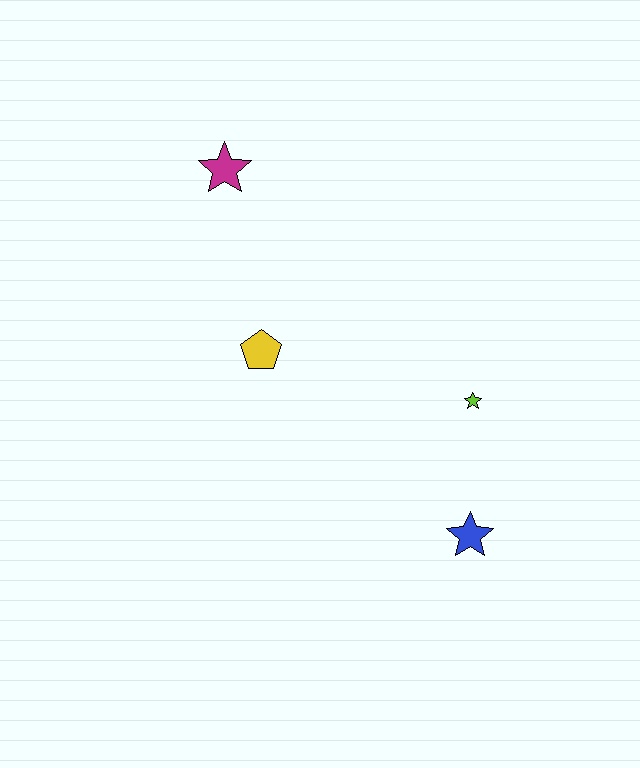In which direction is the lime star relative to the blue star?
The lime star is above the blue star.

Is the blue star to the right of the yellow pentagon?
Yes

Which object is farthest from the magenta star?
The blue star is farthest from the magenta star.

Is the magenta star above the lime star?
Yes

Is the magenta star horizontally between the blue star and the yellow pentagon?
No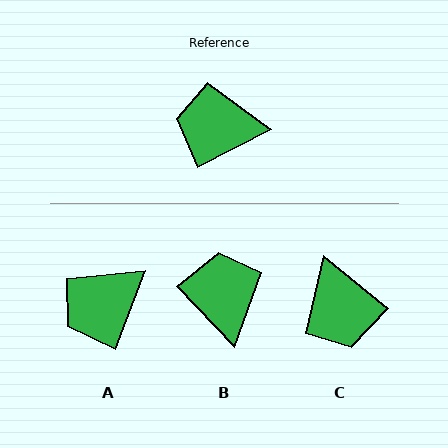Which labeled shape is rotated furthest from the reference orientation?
C, about 114 degrees away.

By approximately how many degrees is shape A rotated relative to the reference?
Approximately 42 degrees counter-clockwise.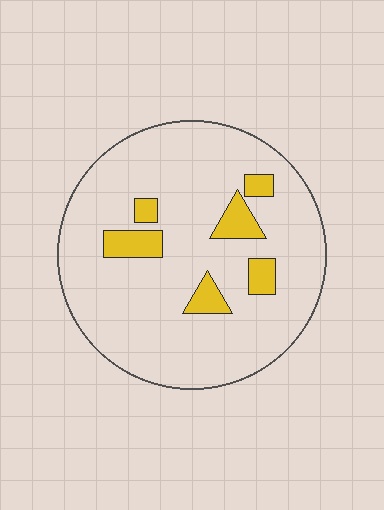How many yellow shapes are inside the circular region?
6.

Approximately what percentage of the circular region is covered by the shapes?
Approximately 10%.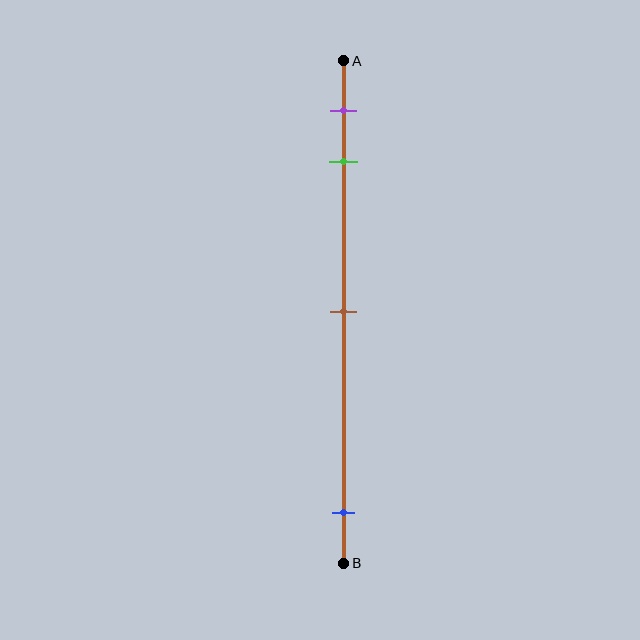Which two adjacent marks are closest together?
The purple and green marks are the closest adjacent pair.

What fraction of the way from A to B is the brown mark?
The brown mark is approximately 50% (0.5) of the way from A to B.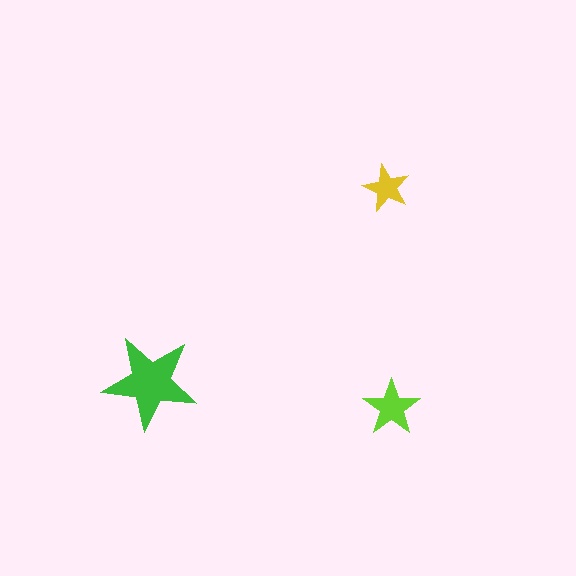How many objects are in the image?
There are 3 objects in the image.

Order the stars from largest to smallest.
the green one, the lime one, the yellow one.